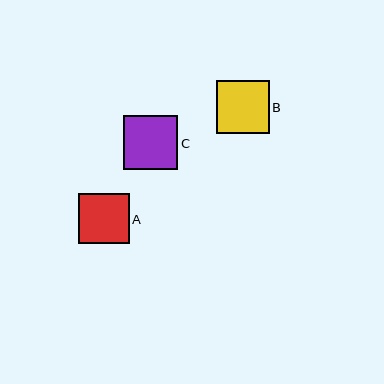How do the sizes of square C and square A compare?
Square C and square A are approximately the same size.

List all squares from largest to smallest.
From largest to smallest: C, B, A.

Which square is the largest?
Square C is the largest with a size of approximately 54 pixels.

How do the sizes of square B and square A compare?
Square B and square A are approximately the same size.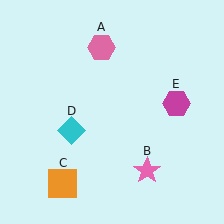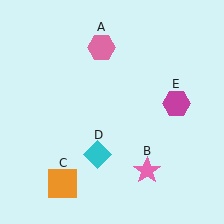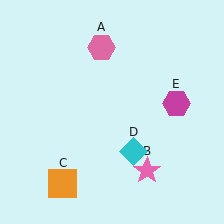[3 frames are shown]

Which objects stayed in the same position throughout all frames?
Pink hexagon (object A) and pink star (object B) and orange square (object C) and magenta hexagon (object E) remained stationary.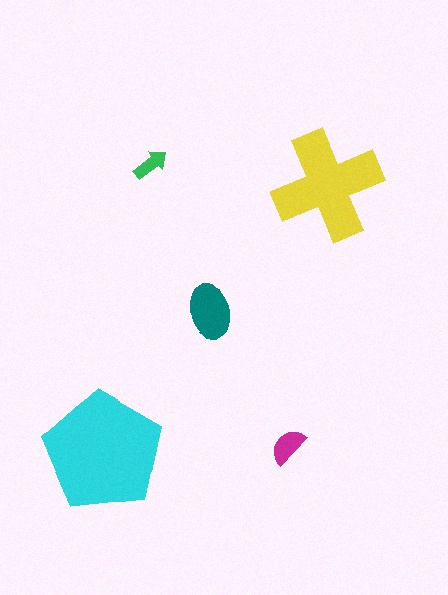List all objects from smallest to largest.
The green arrow, the magenta semicircle, the teal ellipse, the yellow cross, the cyan pentagon.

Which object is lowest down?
The cyan pentagon is bottommost.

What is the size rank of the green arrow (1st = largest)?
5th.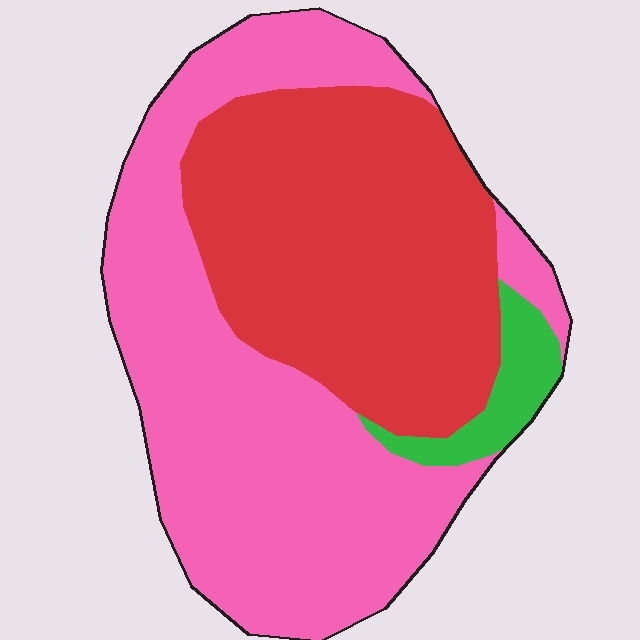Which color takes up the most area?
Pink, at roughly 55%.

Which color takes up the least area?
Green, at roughly 5%.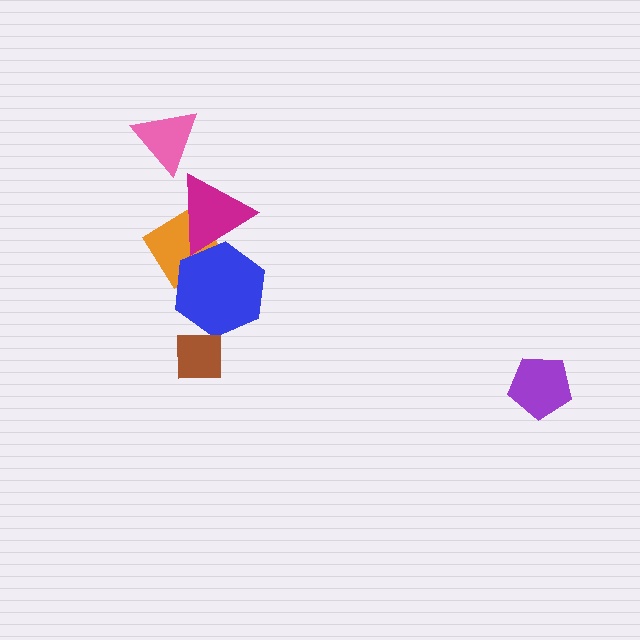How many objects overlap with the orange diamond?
2 objects overlap with the orange diamond.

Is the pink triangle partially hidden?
No, no other shape covers it.